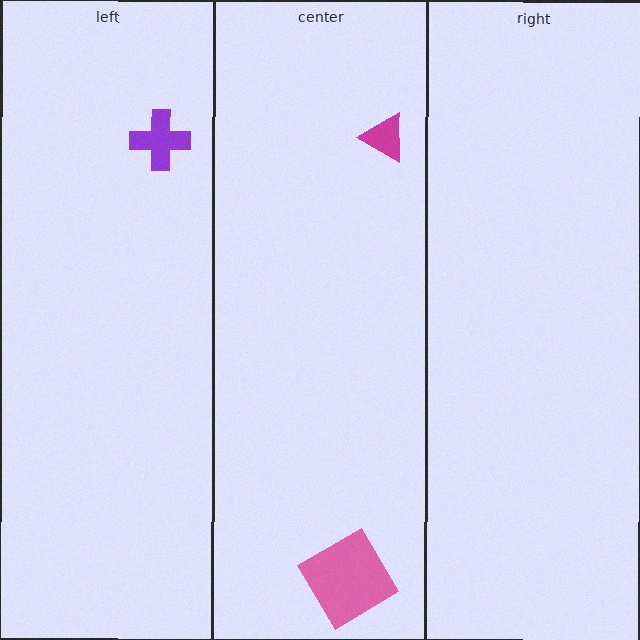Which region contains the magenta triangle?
The center region.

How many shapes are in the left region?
1.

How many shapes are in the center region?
2.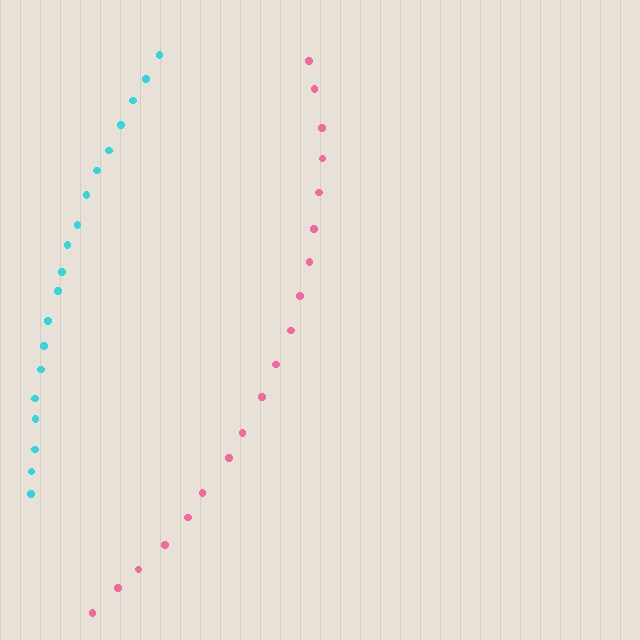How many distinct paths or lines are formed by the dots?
There are 2 distinct paths.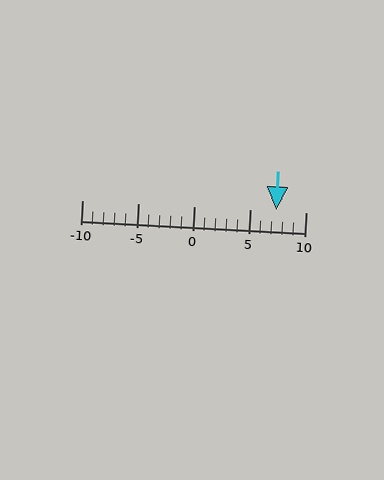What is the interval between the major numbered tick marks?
The major tick marks are spaced 5 units apart.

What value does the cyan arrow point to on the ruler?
The cyan arrow points to approximately 7.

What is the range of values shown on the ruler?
The ruler shows values from -10 to 10.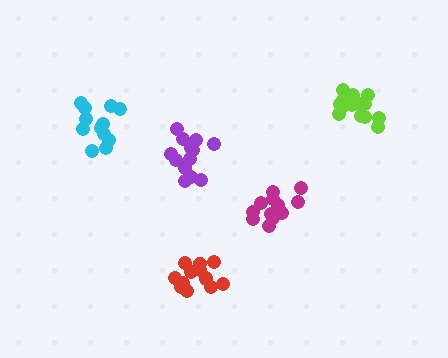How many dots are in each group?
Group 1: 12 dots, Group 2: 17 dots, Group 3: 13 dots, Group 4: 12 dots, Group 5: 13 dots (67 total).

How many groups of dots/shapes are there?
There are 5 groups.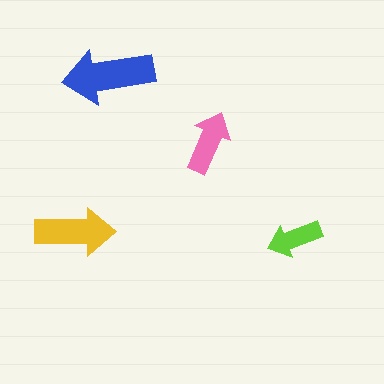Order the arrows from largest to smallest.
the blue one, the yellow one, the pink one, the lime one.